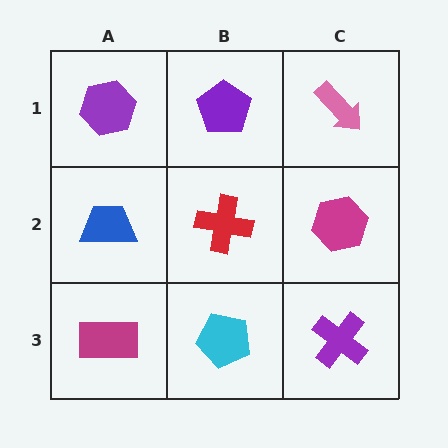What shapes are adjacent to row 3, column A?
A blue trapezoid (row 2, column A), a cyan pentagon (row 3, column B).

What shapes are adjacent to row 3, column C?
A magenta hexagon (row 2, column C), a cyan pentagon (row 3, column B).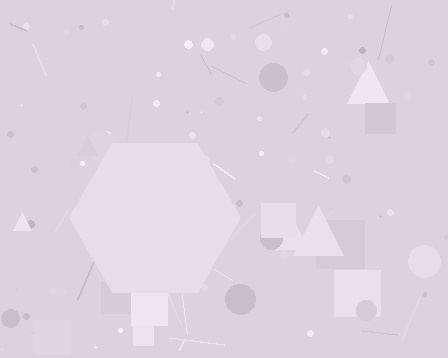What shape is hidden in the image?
A hexagon is hidden in the image.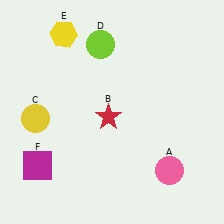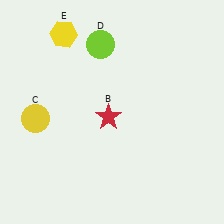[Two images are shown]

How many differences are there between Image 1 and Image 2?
There are 2 differences between the two images.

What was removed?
The pink circle (A), the magenta square (F) were removed in Image 2.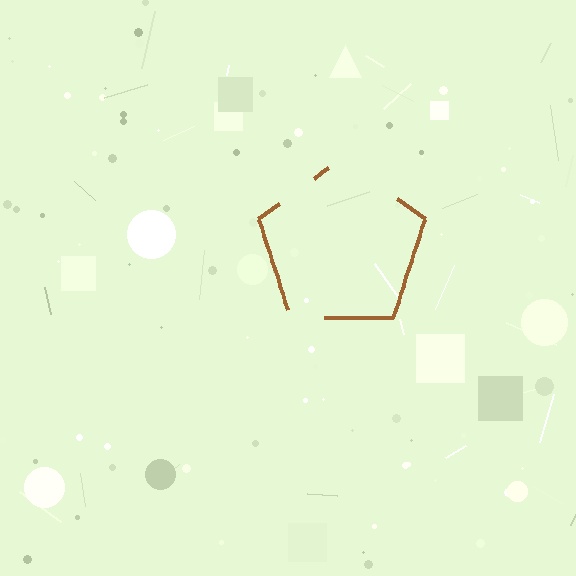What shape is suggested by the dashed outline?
The dashed outline suggests a pentagon.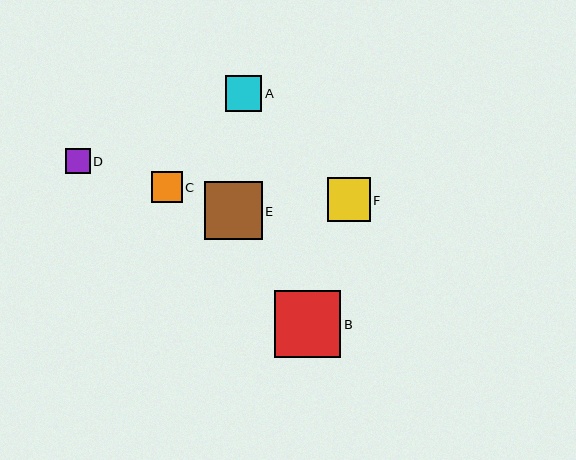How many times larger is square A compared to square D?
Square A is approximately 1.4 times the size of square D.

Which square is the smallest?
Square D is the smallest with a size of approximately 25 pixels.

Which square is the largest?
Square B is the largest with a size of approximately 66 pixels.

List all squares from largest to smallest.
From largest to smallest: B, E, F, A, C, D.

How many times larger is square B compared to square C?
Square B is approximately 2.1 times the size of square C.